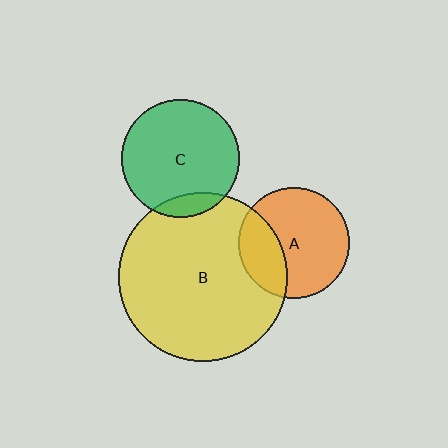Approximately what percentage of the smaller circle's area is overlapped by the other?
Approximately 30%.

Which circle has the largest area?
Circle B (yellow).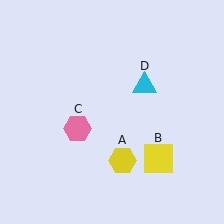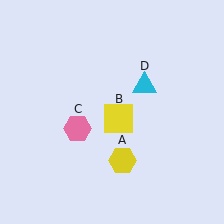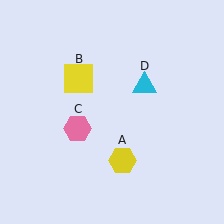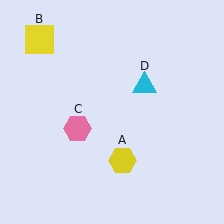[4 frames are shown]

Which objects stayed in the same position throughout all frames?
Yellow hexagon (object A) and pink hexagon (object C) and cyan triangle (object D) remained stationary.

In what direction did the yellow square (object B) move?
The yellow square (object B) moved up and to the left.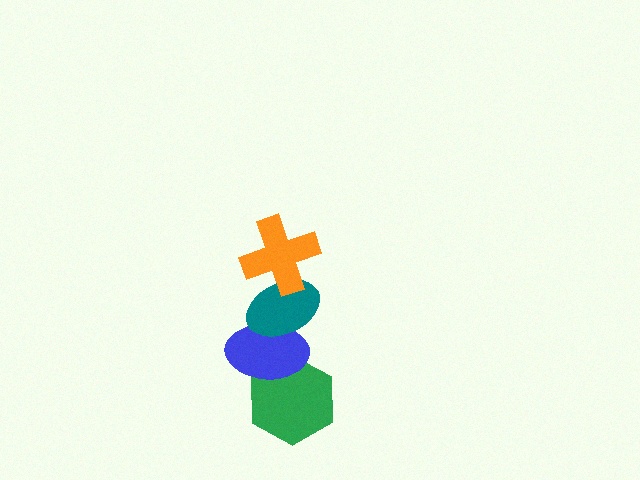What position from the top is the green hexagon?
The green hexagon is 4th from the top.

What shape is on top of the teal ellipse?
The orange cross is on top of the teal ellipse.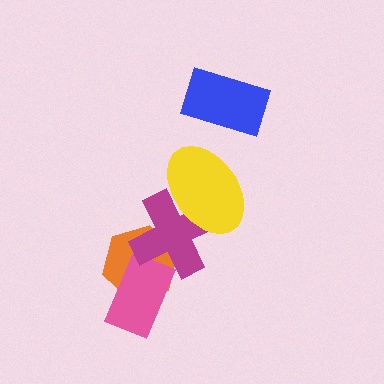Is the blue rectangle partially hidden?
No, no other shape covers it.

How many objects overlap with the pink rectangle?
2 objects overlap with the pink rectangle.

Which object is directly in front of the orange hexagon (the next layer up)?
The pink rectangle is directly in front of the orange hexagon.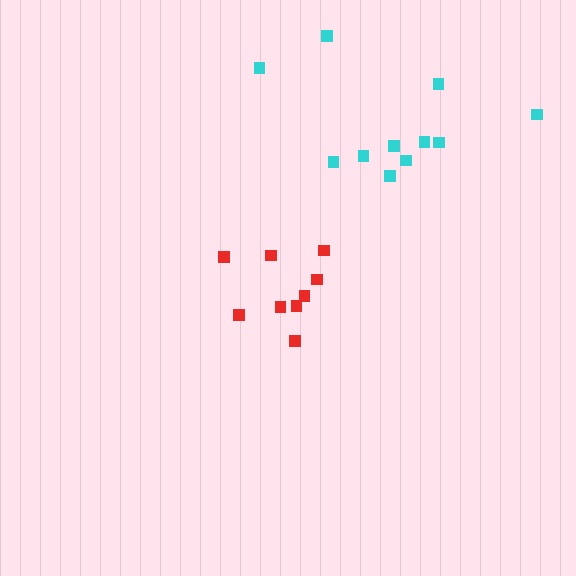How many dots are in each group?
Group 1: 11 dots, Group 2: 9 dots (20 total).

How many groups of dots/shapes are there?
There are 2 groups.